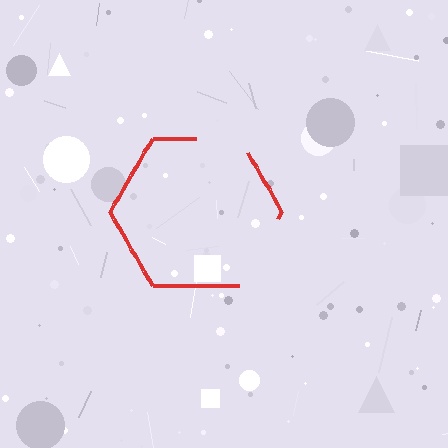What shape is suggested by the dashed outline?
The dashed outline suggests a hexagon.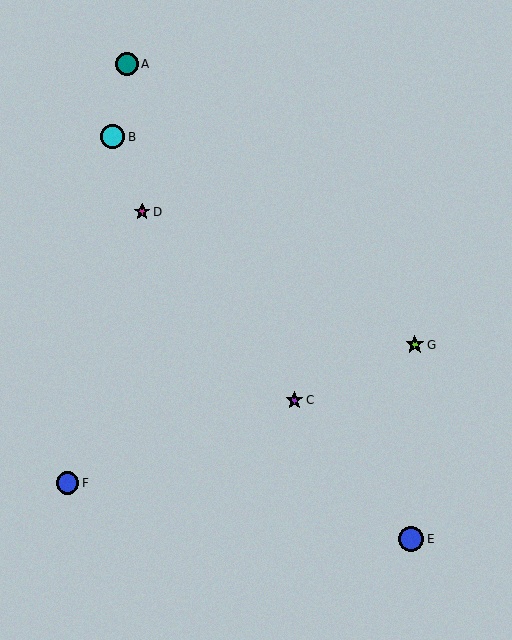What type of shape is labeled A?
Shape A is a teal circle.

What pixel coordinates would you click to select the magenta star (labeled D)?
Click at (142, 212) to select the magenta star D.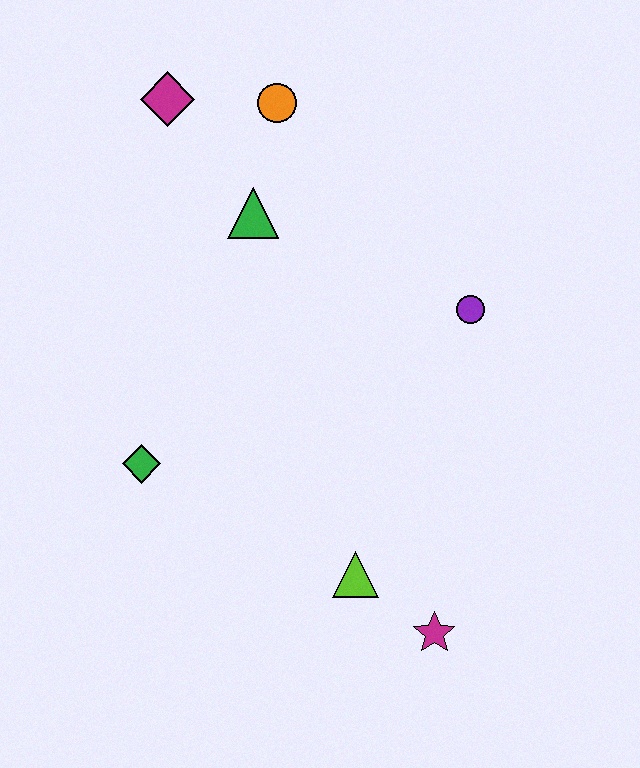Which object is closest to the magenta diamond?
The orange circle is closest to the magenta diamond.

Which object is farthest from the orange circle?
The magenta star is farthest from the orange circle.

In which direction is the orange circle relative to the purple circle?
The orange circle is above the purple circle.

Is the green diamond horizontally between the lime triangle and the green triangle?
No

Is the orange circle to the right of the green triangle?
Yes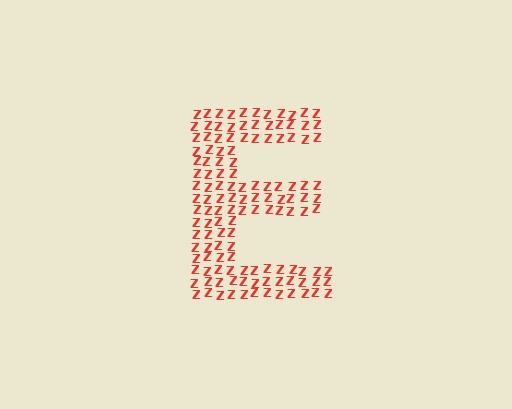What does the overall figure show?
The overall figure shows the letter E.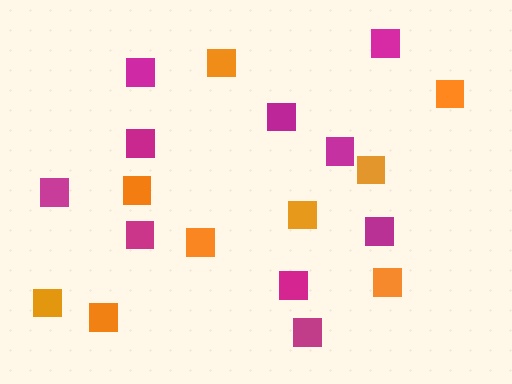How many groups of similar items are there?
There are 2 groups: one group of orange squares (9) and one group of magenta squares (10).